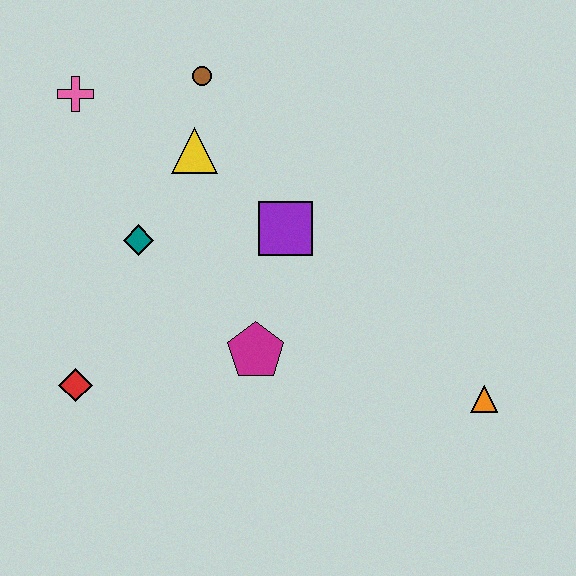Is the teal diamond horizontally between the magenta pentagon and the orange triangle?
No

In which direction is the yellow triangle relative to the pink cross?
The yellow triangle is to the right of the pink cross.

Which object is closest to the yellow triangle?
The brown circle is closest to the yellow triangle.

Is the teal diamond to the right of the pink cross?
Yes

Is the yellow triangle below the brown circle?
Yes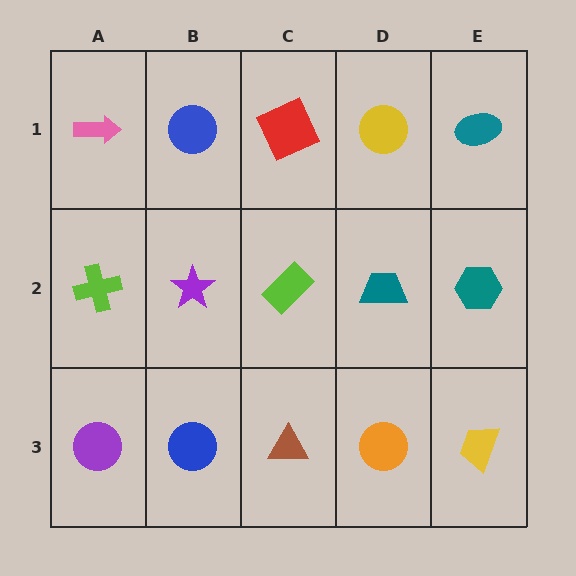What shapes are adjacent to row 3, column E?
A teal hexagon (row 2, column E), an orange circle (row 3, column D).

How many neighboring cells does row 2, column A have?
3.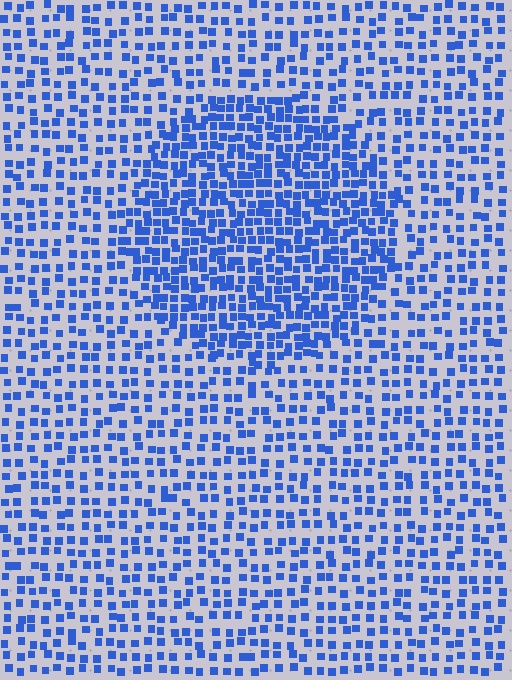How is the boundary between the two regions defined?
The boundary is defined by a change in element density (approximately 1.9x ratio). All elements are the same color, size, and shape.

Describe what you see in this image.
The image contains small blue elements arranged at two different densities. A circle-shaped region is visible where the elements are more densely packed than the surrounding area.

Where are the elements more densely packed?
The elements are more densely packed inside the circle boundary.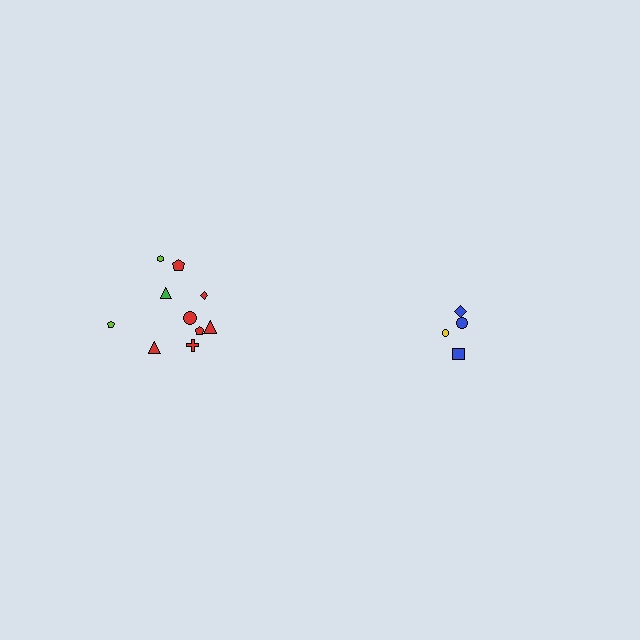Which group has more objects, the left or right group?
The left group.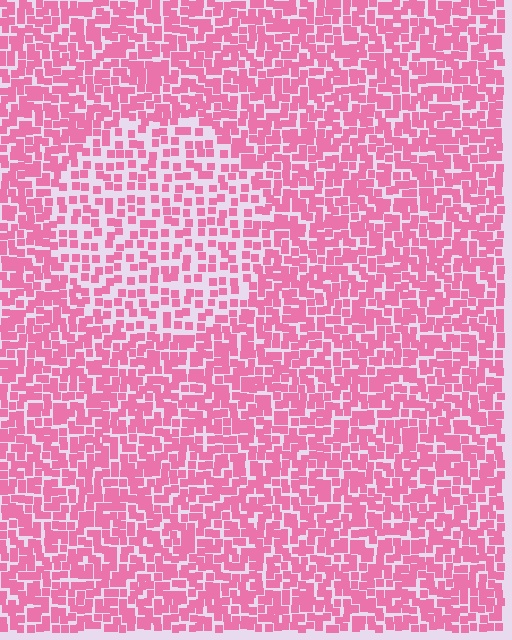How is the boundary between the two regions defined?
The boundary is defined by a change in element density (approximately 1.8x ratio). All elements are the same color, size, and shape.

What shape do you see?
I see a circle.